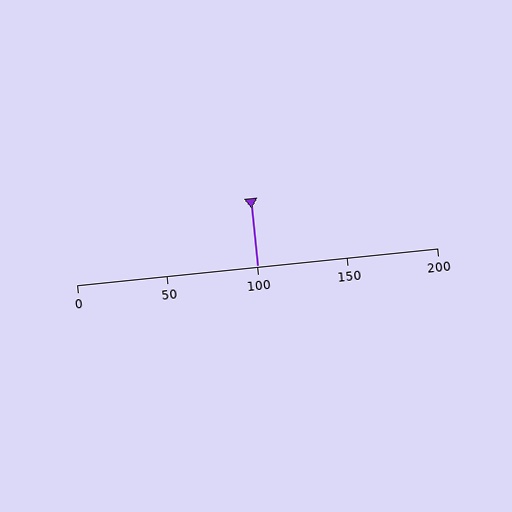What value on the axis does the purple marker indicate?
The marker indicates approximately 100.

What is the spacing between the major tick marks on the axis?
The major ticks are spaced 50 apart.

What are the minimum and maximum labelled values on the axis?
The axis runs from 0 to 200.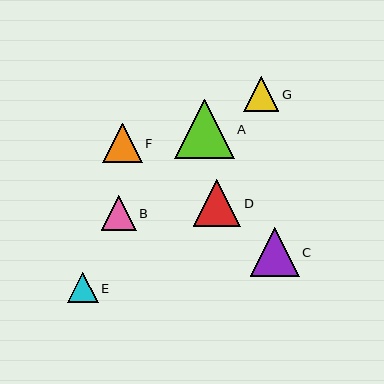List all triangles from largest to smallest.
From largest to smallest: A, C, D, F, B, G, E.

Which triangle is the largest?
Triangle A is the largest with a size of approximately 59 pixels.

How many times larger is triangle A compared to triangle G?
Triangle A is approximately 1.7 times the size of triangle G.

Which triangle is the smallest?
Triangle E is the smallest with a size of approximately 31 pixels.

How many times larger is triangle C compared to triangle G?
Triangle C is approximately 1.4 times the size of triangle G.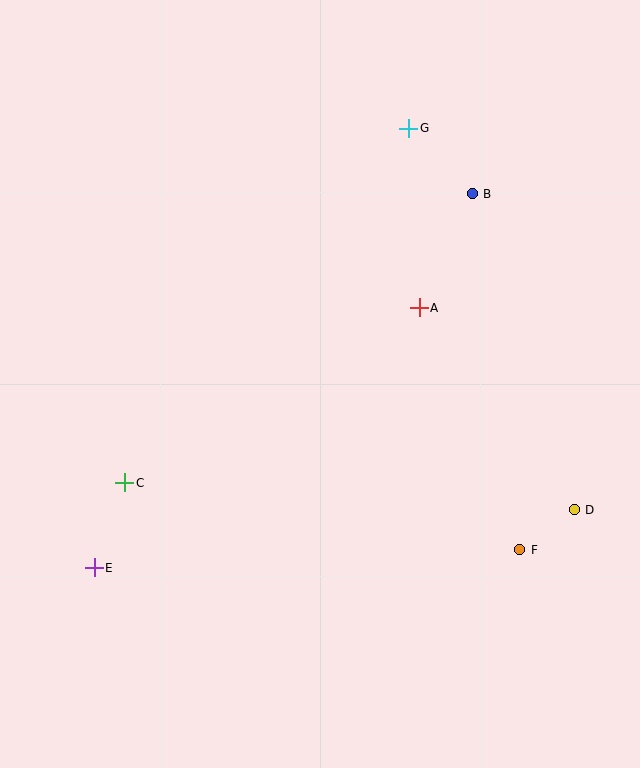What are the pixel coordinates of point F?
Point F is at (520, 550).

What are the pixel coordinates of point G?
Point G is at (409, 128).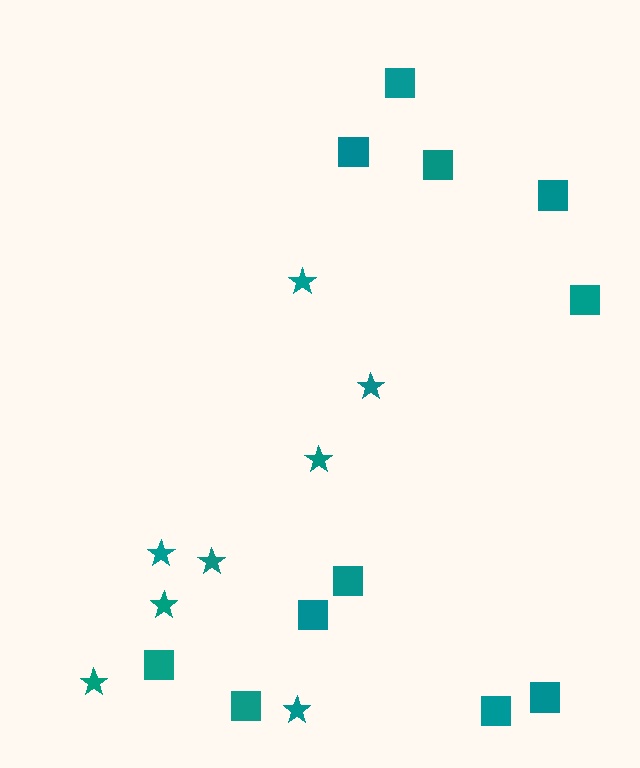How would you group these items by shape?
There are 2 groups: one group of squares (11) and one group of stars (8).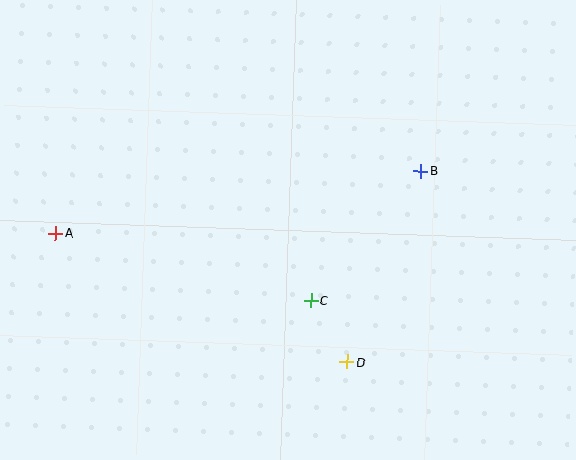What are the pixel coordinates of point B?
Point B is at (421, 171).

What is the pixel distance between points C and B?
The distance between C and B is 170 pixels.